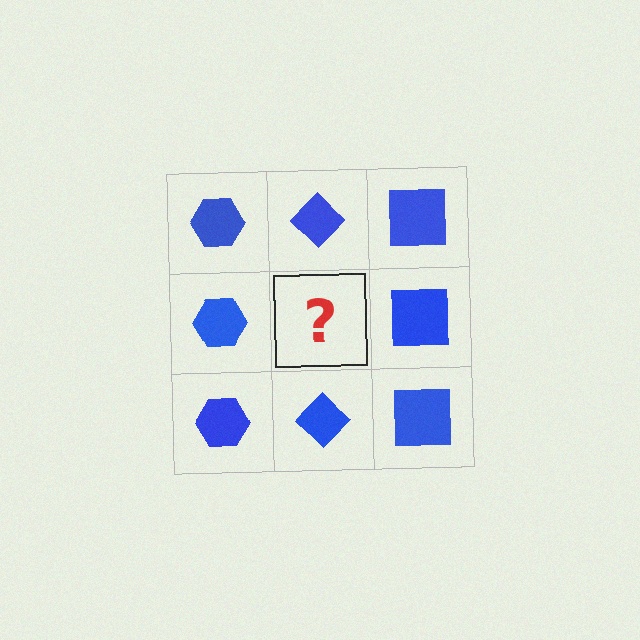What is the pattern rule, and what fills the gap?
The rule is that each column has a consistent shape. The gap should be filled with a blue diamond.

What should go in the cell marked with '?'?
The missing cell should contain a blue diamond.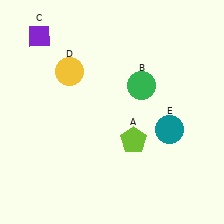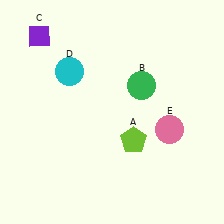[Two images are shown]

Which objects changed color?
D changed from yellow to cyan. E changed from teal to pink.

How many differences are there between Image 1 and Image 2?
There are 2 differences between the two images.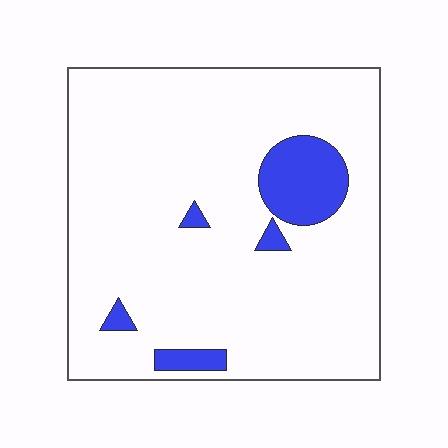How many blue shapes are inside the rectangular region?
5.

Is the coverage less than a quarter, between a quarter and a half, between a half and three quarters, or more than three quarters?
Less than a quarter.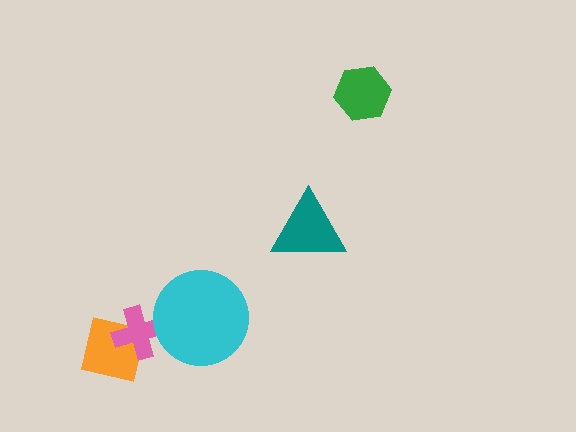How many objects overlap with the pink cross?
2 objects overlap with the pink cross.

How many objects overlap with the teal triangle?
0 objects overlap with the teal triangle.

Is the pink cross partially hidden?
Yes, it is partially covered by another shape.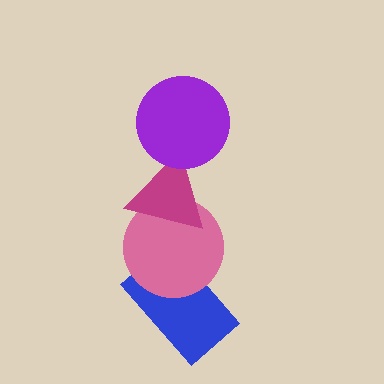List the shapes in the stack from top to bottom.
From top to bottom: the purple circle, the magenta triangle, the pink circle, the blue rectangle.